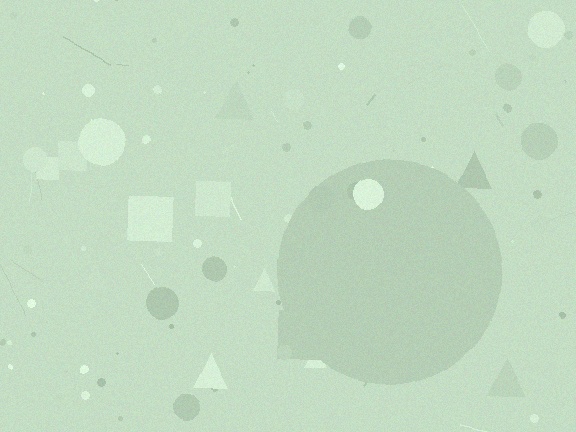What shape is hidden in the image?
A circle is hidden in the image.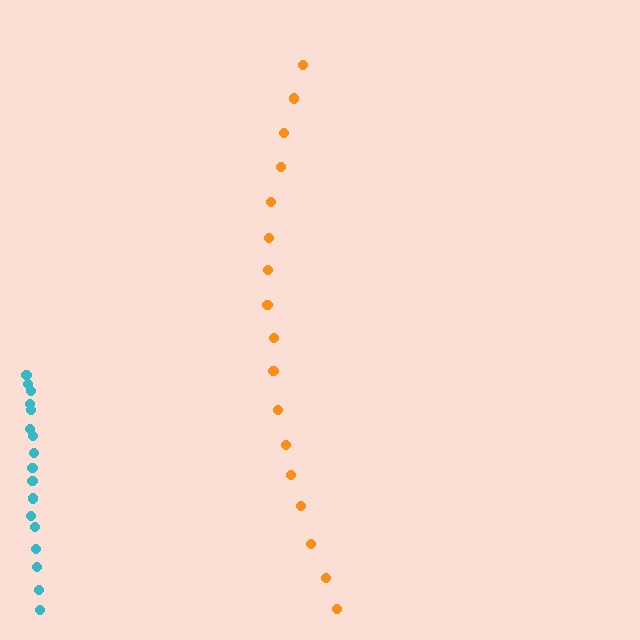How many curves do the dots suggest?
There are 2 distinct paths.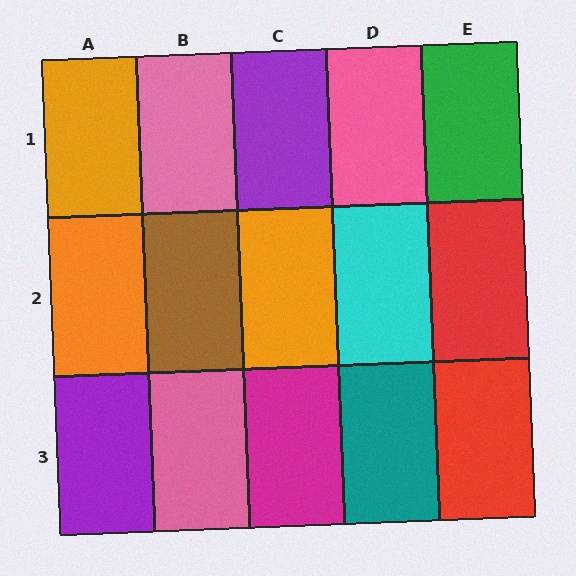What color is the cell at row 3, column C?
Magenta.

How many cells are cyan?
1 cell is cyan.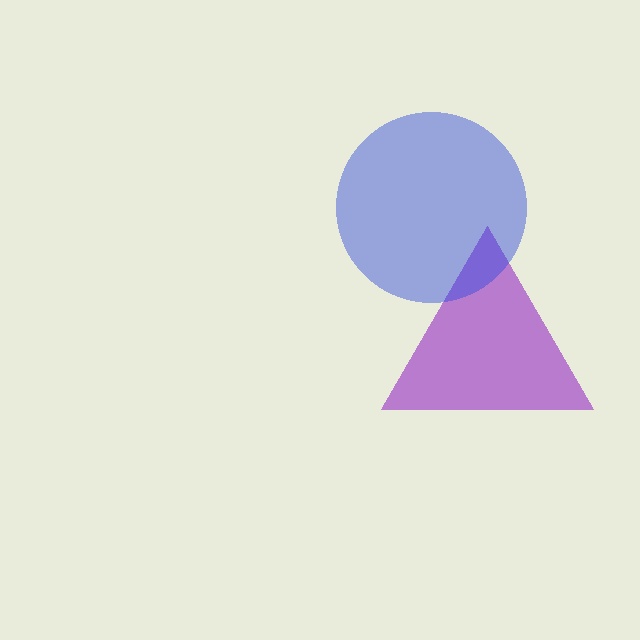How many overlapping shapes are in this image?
There are 2 overlapping shapes in the image.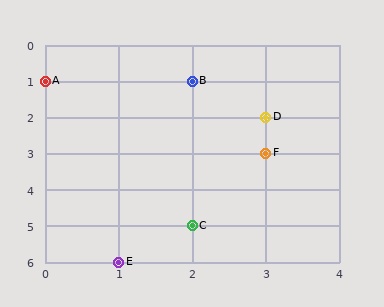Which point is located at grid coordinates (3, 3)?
Point F is at (3, 3).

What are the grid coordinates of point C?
Point C is at grid coordinates (2, 5).